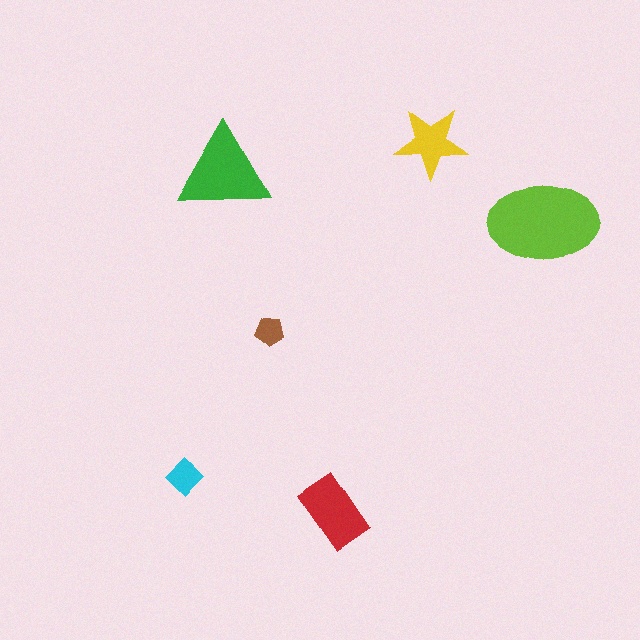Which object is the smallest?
The brown pentagon.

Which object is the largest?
The lime ellipse.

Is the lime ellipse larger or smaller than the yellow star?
Larger.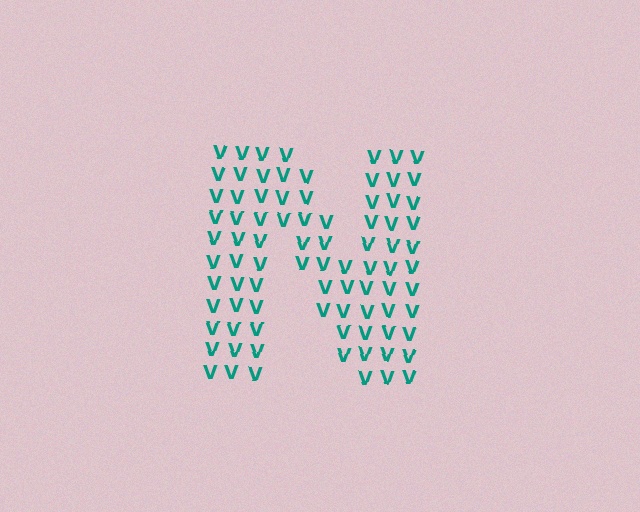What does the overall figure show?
The overall figure shows the letter N.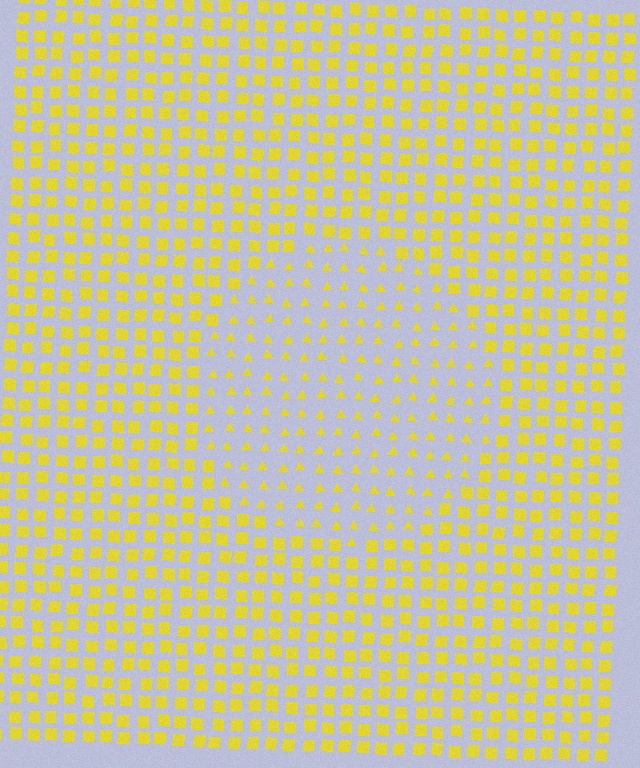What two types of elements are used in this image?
The image uses triangles inside the circle region and squares outside it.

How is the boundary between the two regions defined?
The boundary is defined by a change in element shape: triangles inside vs. squares outside. All elements share the same color and spacing.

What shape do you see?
I see a circle.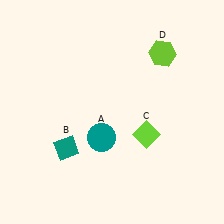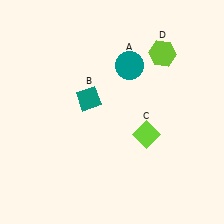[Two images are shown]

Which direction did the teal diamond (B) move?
The teal diamond (B) moved up.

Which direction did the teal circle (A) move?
The teal circle (A) moved up.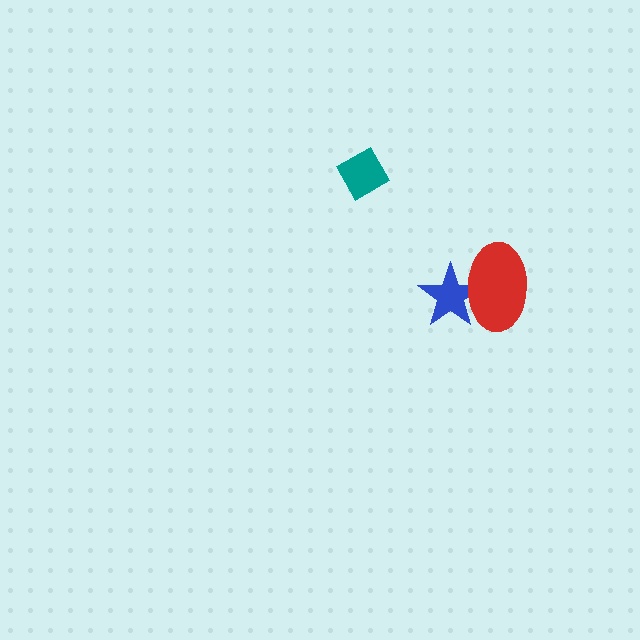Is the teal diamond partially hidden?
No, no other shape covers it.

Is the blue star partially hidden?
Yes, it is partially covered by another shape.